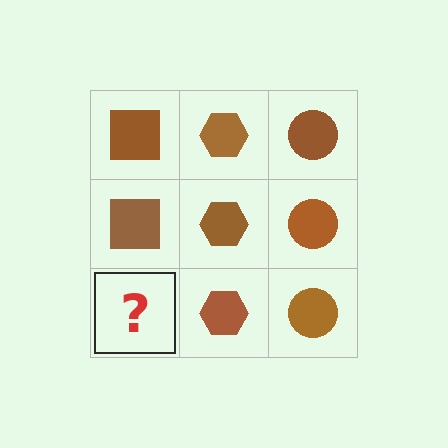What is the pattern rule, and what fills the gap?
The rule is that each column has a consistent shape. The gap should be filled with a brown square.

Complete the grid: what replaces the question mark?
The question mark should be replaced with a brown square.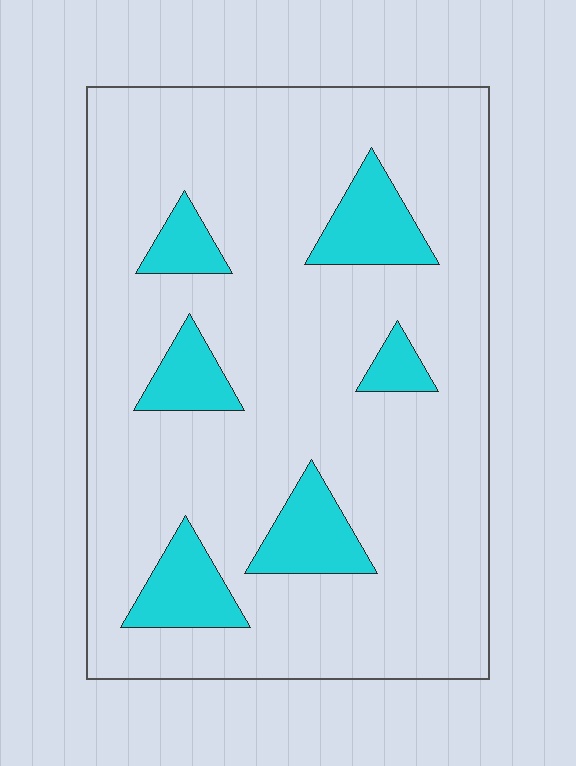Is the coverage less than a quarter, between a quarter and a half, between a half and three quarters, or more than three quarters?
Less than a quarter.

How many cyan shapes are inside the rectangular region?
6.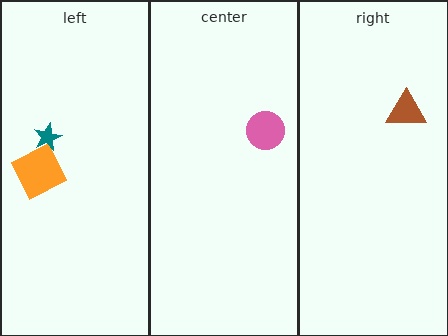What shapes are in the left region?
The orange square, the teal star.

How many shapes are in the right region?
1.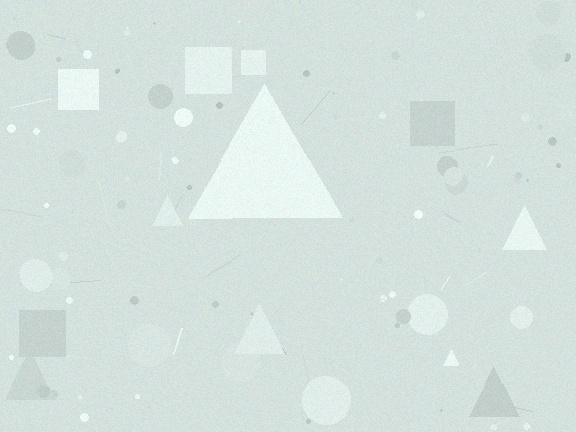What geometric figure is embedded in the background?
A triangle is embedded in the background.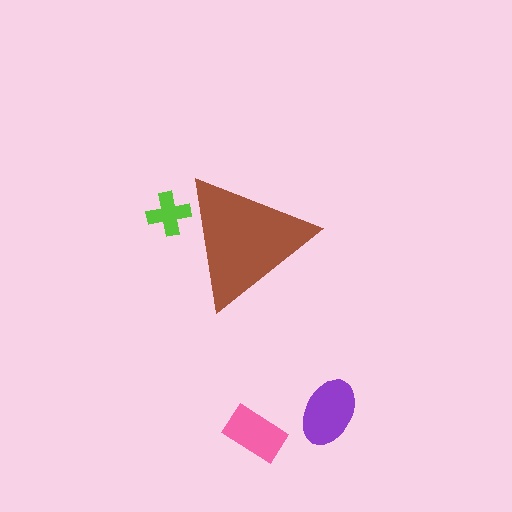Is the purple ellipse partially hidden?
No, the purple ellipse is fully visible.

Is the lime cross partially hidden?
Yes, the lime cross is partially hidden behind the brown triangle.